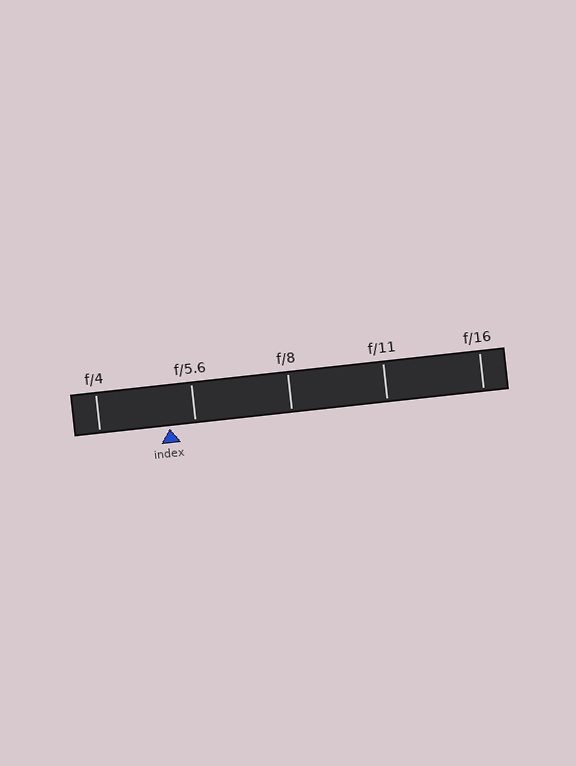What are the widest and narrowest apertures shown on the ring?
The widest aperture shown is f/4 and the narrowest is f/16.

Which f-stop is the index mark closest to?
The index mark is closest to f/5.6.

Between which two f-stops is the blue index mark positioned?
The index mark is between f/4 and f/5.6.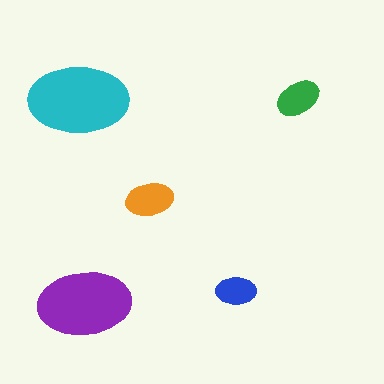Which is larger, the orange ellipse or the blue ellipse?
The orange one.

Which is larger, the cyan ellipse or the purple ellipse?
The cyan one.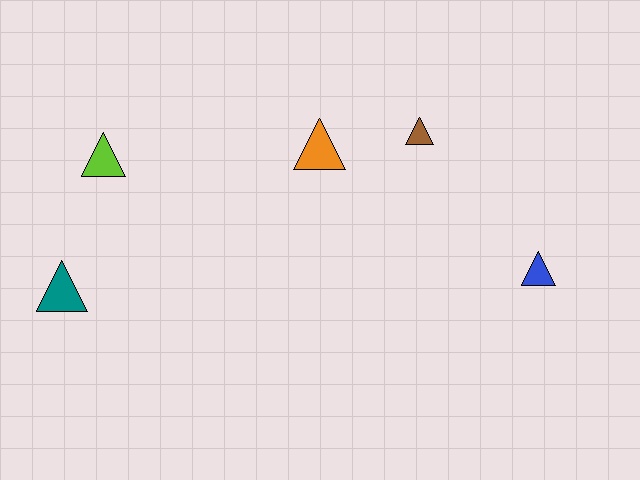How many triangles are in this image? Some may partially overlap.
There are 5 triangles.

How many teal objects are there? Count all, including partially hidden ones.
There is 1 teal object.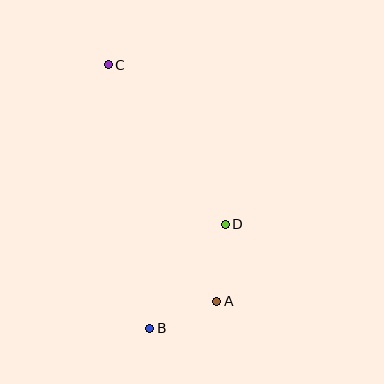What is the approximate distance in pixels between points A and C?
The distance between A and C is approximately 260 pixels.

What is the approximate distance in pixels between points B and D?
The distance between B and D is approximately 128 pixels.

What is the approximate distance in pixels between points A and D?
The distance between A and D is approximately 78 pixels.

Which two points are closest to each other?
Points A and B are closest to each other.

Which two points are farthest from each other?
Points B and C are farthest from each other.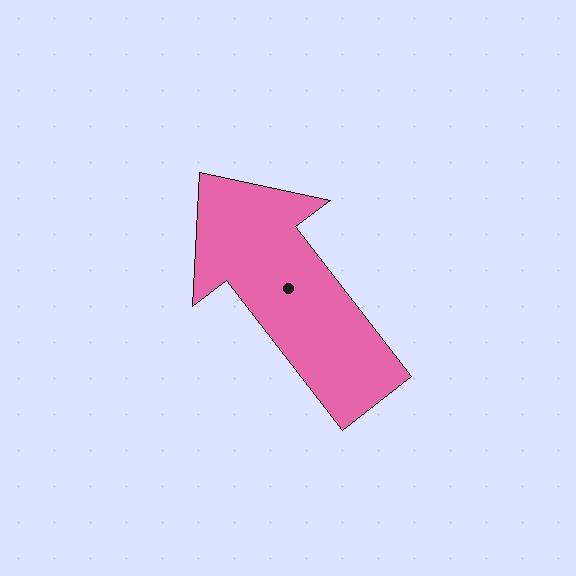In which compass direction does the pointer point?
Northwest.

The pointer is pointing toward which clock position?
Roughly 11 o'clock.